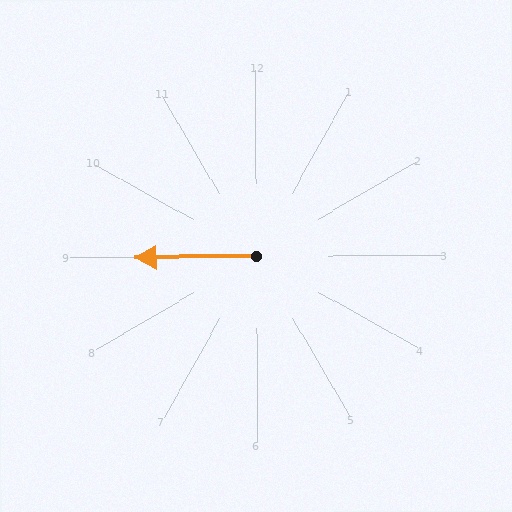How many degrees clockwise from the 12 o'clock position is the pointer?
Approximately 270 degrees.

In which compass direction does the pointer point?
West.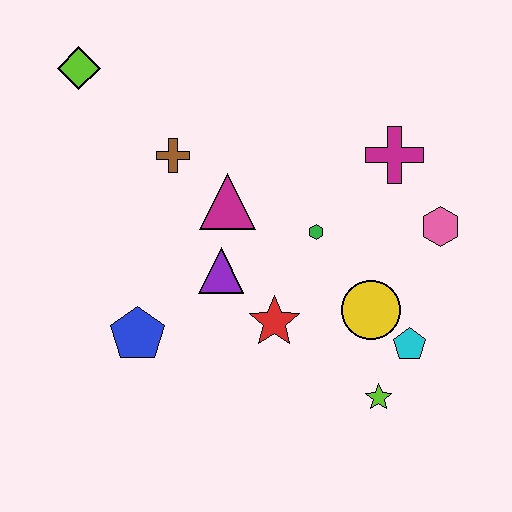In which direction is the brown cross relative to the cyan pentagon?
The brown cross is to the left of the cyan pentagon.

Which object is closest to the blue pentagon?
The purple triangle is closest to the blue pentagon.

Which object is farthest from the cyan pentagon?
The lime diamond is farthest from the cyan pentagon.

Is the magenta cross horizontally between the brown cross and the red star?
No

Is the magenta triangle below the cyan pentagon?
No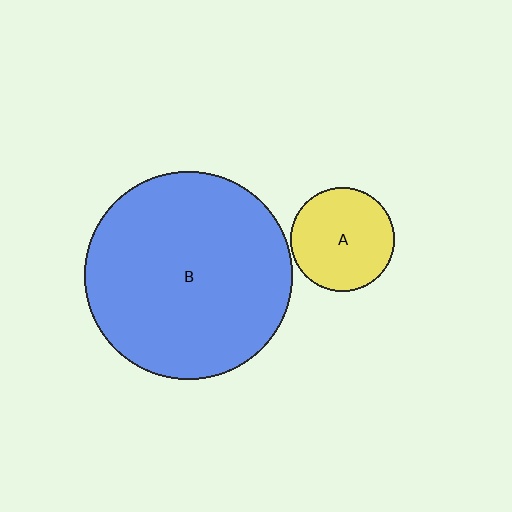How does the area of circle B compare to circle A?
Approximately 4.1 times.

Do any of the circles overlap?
No, none of the circles overlap.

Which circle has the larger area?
Circle B (blue).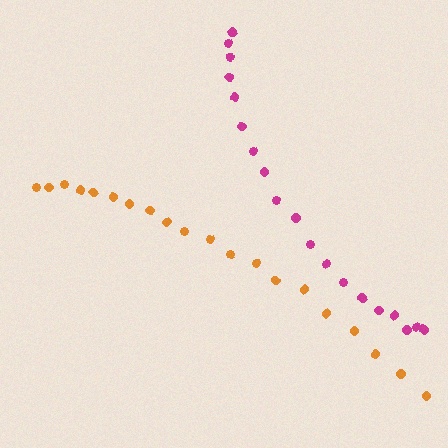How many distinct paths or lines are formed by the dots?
There are 2 distinct paths.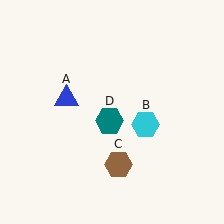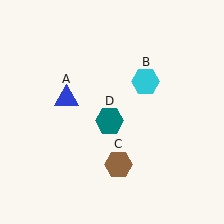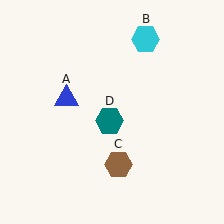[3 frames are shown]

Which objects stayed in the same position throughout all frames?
Blue triangle (object A) and brown hexagon (object C) and teal hexagon (object D) remained stationary.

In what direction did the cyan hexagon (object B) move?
The cyan hexagon (object B) moved up.